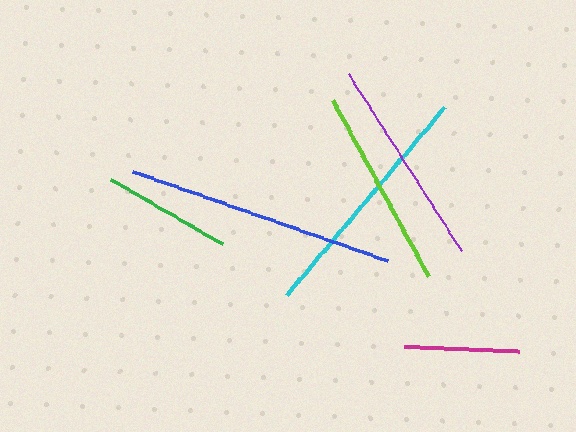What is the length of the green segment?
The green segment is approximately 129 pixels long.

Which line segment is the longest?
The blue line is the longest at approximately 271 pixels.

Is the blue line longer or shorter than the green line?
The blue line is longer than the green line.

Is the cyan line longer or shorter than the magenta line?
The cyan line is longer than the magenta line.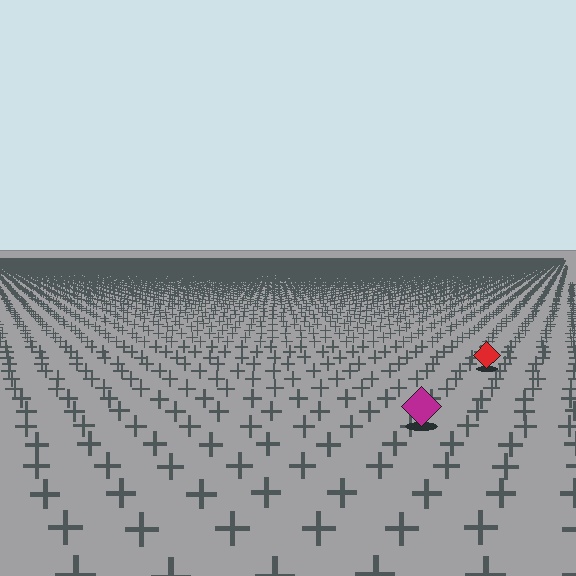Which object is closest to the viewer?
The magenta diamond is closest. The texture marks near it are larger and more spread out.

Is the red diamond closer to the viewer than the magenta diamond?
No. The magenta diamond is closer — you can tell from the texture gradient: the ground texture is coarser near it.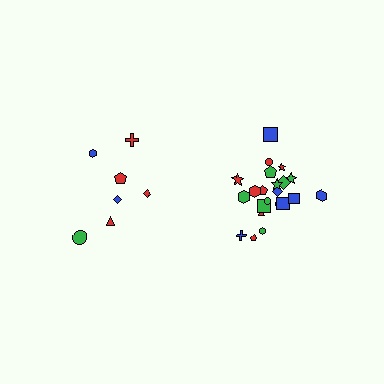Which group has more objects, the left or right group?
The right group.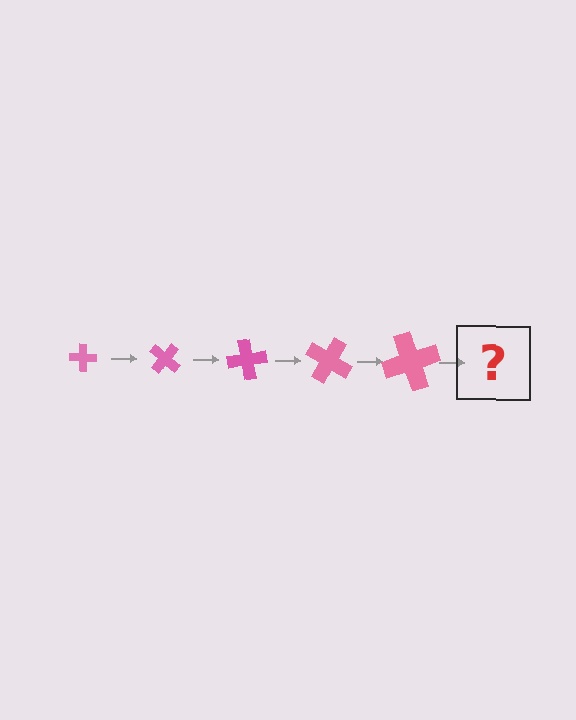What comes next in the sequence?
The next element should be a cross, larger than the previous one and rotated 200 degrees from the start.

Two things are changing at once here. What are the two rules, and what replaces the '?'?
The two rules are that the cross grows larger each step and it rotates 40 degrees each step. The '?' should be a cross, larger than the previous one and rotated 200 degrees from the start.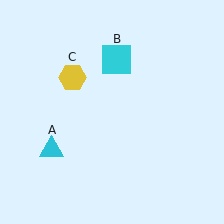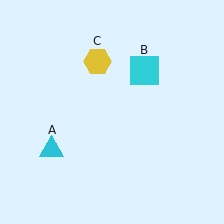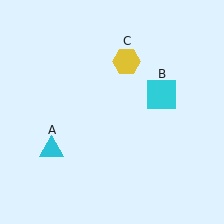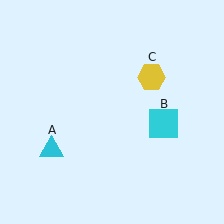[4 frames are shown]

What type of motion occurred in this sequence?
The cyan square (object B), yellow hexagon (object C) rotated clockwise around the center of the scene.